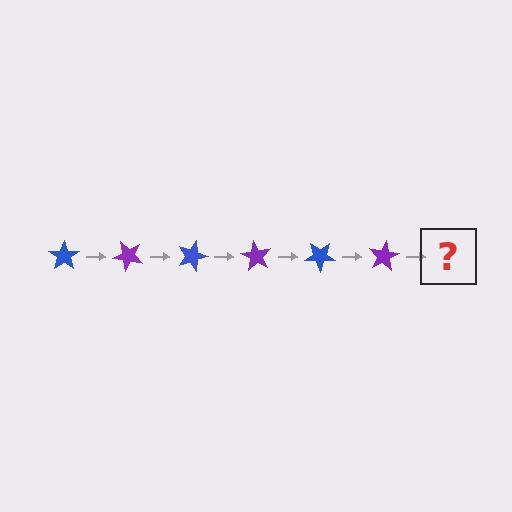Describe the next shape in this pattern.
It should be a blue star, rotated 270 degrees from the start.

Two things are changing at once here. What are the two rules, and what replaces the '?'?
The two rules are that it rotates 45 degrees each step and the color cycles through blue and purple. The '?' should be a blue star, rotated 270 degrees from the start.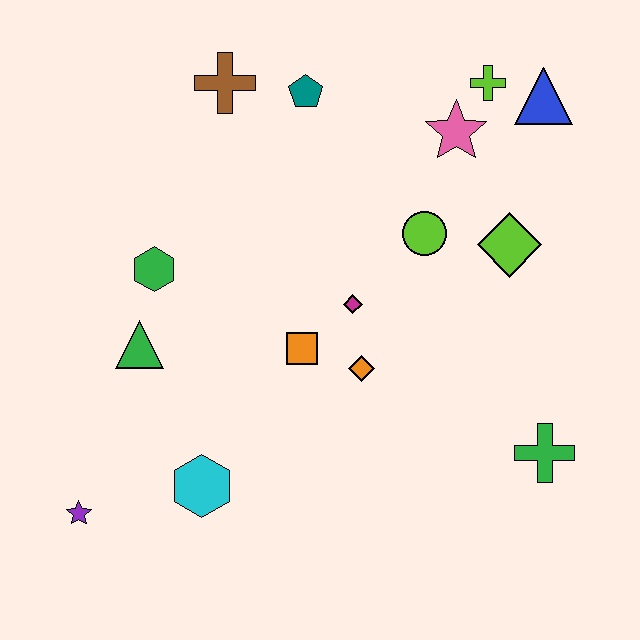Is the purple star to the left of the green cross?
Yes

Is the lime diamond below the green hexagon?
No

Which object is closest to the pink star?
The lime cross is closest to the pink star.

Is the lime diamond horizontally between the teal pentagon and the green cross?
Yes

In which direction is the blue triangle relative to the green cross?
The blue triangle is above the green cross.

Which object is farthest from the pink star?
The purple star is farthest from the pink star.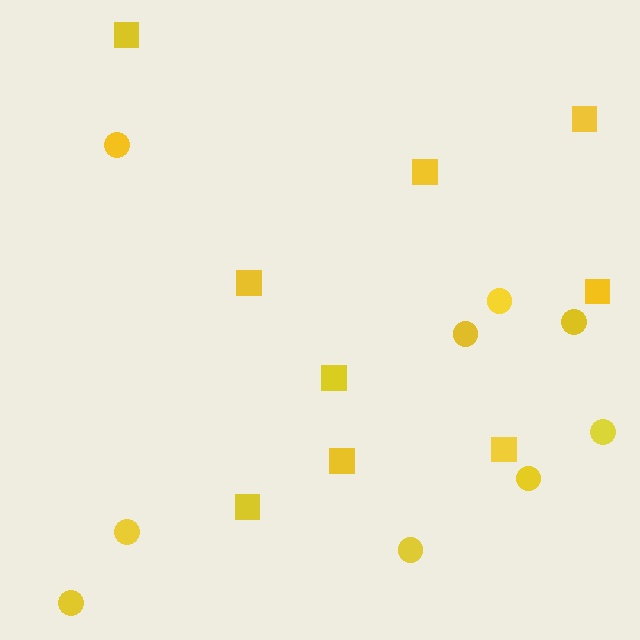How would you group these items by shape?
There are 2 groups: one group of squares (9) and one group of circles (9).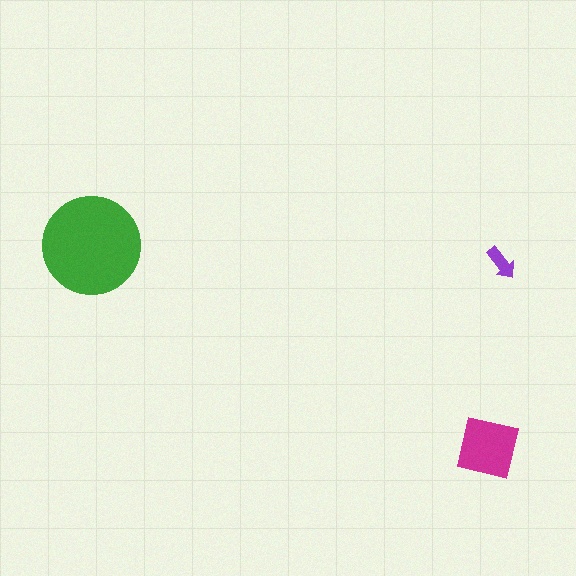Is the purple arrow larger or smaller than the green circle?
Smaller.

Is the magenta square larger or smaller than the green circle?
Smaller.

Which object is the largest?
The green circle.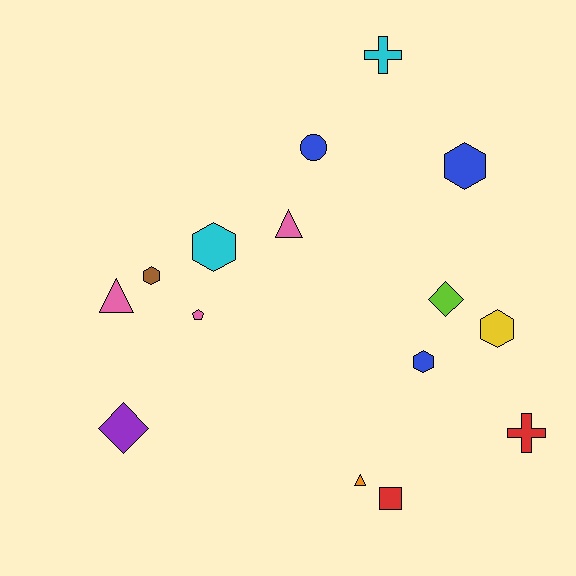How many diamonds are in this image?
There are 2 diamonds.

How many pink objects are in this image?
There are 3 pink objects.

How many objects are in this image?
There are 15 objects.